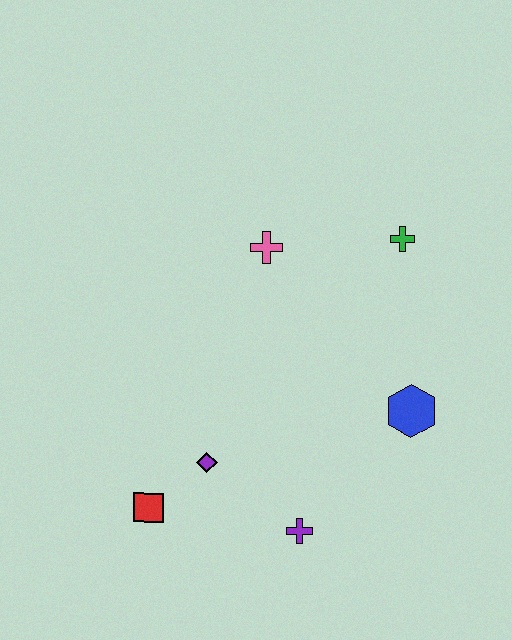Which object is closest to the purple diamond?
The red square is closest to the purple diamond.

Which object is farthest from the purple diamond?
The green cross is farthest from the purple diamond.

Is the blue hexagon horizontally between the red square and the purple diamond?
No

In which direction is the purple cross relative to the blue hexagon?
The purple cross is below the blue hexagon.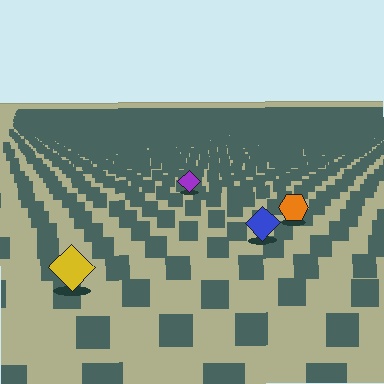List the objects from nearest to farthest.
From nearest to farthest: the yellow diamond, the blue diamond, the orange hexagon, the purple diamond.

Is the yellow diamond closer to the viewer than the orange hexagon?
Yes. The yellow diamond is closer — you can tell from the texture gradient: the ground texture is coarser near it.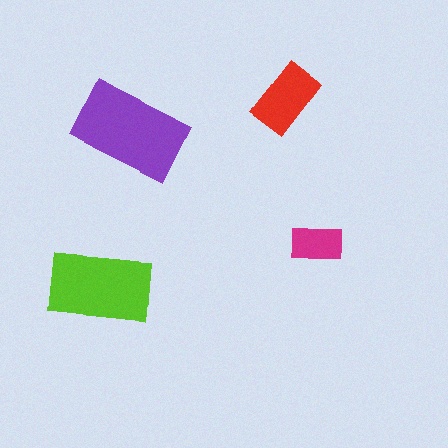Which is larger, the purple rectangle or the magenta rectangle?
The purple one.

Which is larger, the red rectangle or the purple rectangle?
The purple one.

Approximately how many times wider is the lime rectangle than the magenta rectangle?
About 2 times wider.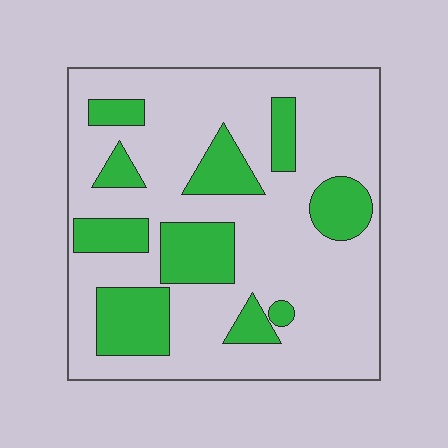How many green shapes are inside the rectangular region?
10.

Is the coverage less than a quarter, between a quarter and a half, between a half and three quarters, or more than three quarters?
Between a quarter and a half.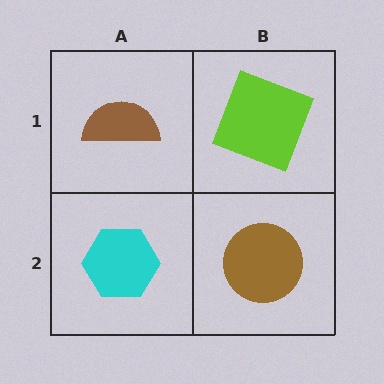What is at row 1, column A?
A brown semicircle.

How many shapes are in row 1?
2 shapes.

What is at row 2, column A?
A cyan hexagon.